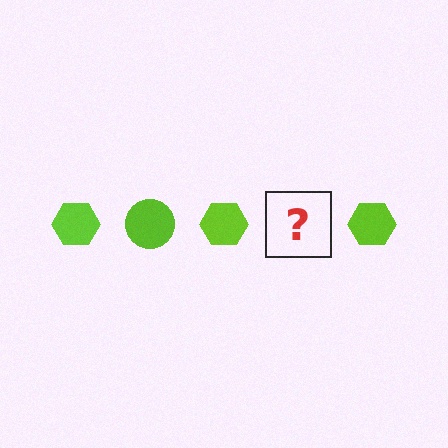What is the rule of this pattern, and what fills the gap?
The rule is that the pattern cycles through hexagon, circle shapes in lime. The gap should be filled with a lime circle.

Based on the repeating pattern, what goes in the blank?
The blank should be a lime circle.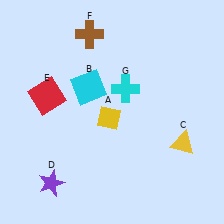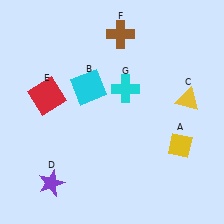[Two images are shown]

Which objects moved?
The objects that moved are: the yellow diamond (A), the yellow triangle (C), the brown cross (F).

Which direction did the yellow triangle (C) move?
The yellow triangle (C) moved up.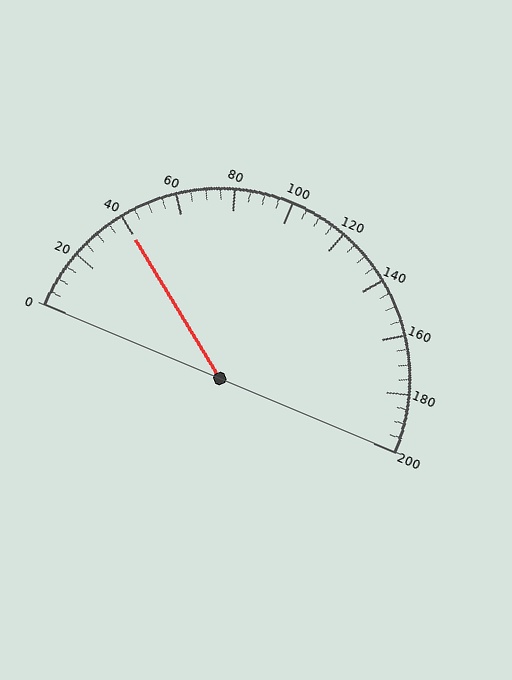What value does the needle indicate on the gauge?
The needle indicates approximately 40.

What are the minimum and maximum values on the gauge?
The gauge ranges from 0 to 200.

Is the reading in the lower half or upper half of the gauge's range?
The reading is in the lower half of the range (0 to 200).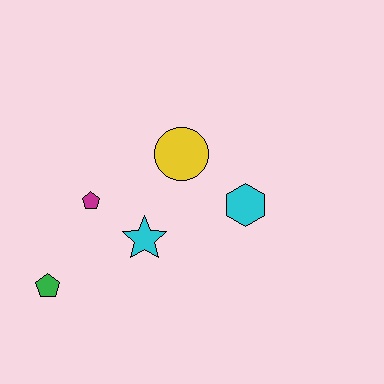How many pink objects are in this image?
There are no pink objects.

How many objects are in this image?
There are 5 objects.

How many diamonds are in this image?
There are no diamonds.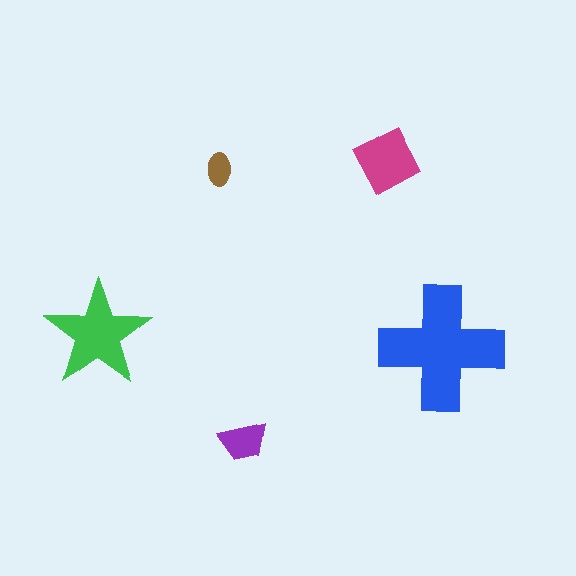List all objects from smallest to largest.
The brown ellipse, the purple trapezoid, the magenta diamond, the green star, the blue cross.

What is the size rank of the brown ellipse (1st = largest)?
5th.